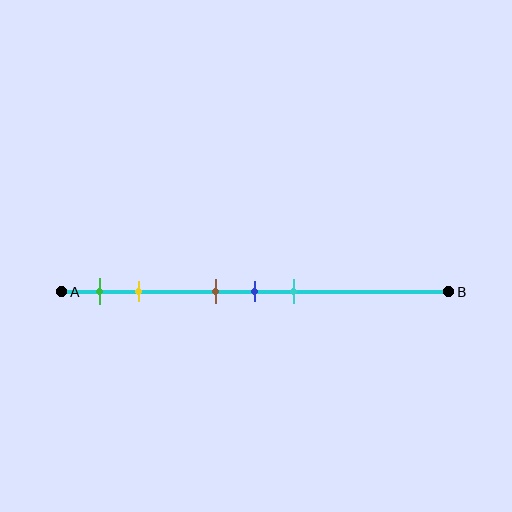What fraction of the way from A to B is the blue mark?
The blue mark is approximately 50% (0.5) of the way from A to B.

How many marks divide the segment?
There are 5 marks dividing the segment.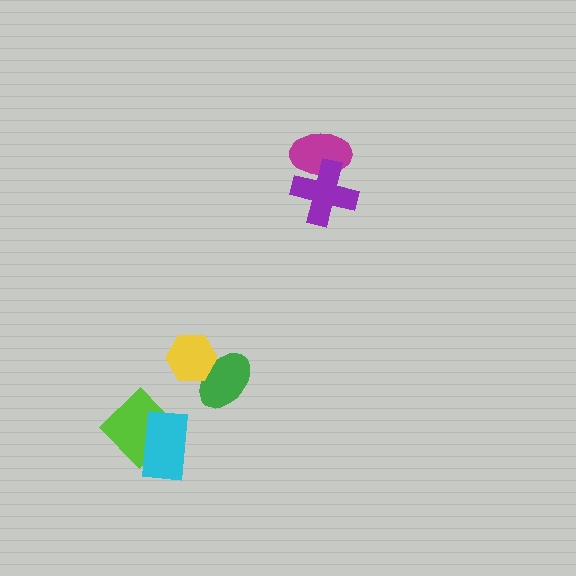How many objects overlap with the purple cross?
1 object overlaps with the purple cross.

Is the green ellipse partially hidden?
Yes, it is partially covered by another shape.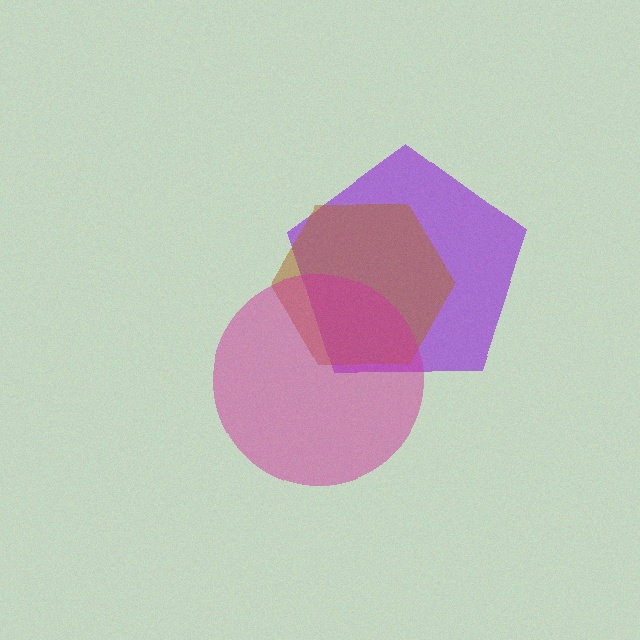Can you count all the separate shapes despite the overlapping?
Yes, there are 3 separate shapes.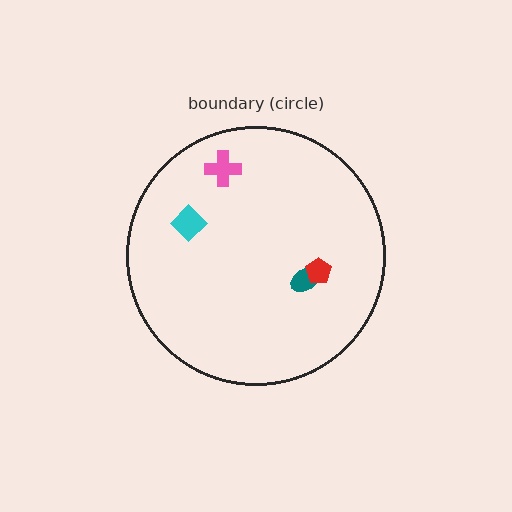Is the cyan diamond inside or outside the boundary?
Inside.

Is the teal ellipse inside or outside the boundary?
Inside.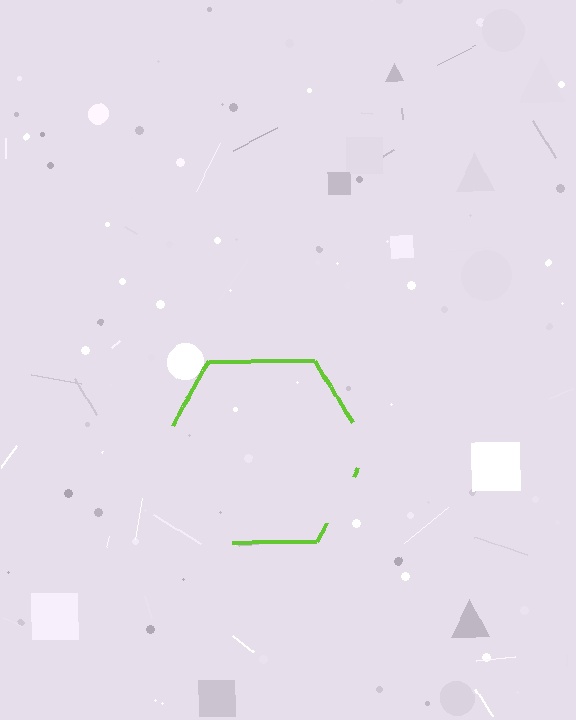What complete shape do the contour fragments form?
The contour fragments form a hexagon.